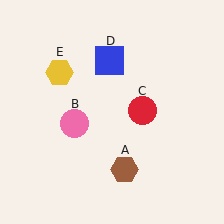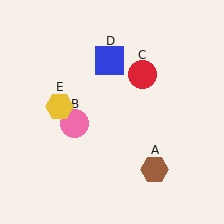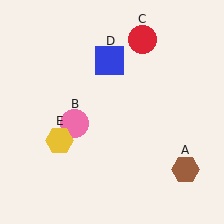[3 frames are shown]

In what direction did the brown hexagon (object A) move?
The brown hexagon (object A) moved right.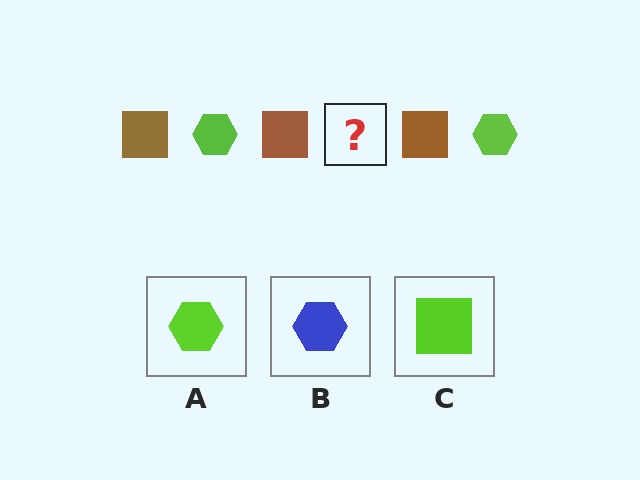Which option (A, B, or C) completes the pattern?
A.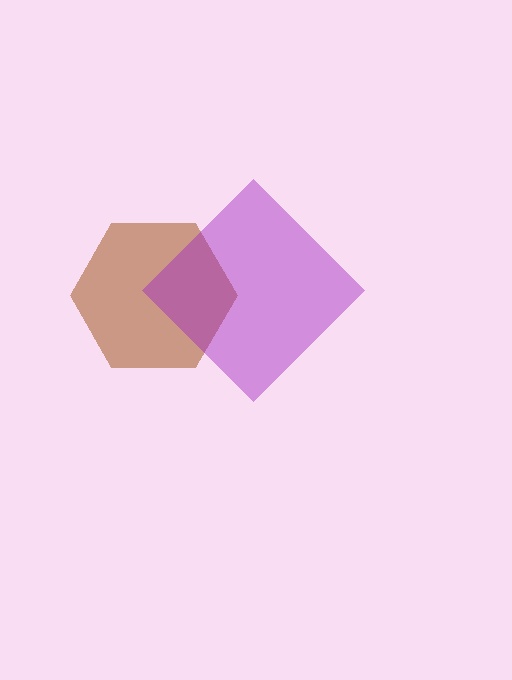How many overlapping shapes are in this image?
There are 2 overlapping shapes in the image.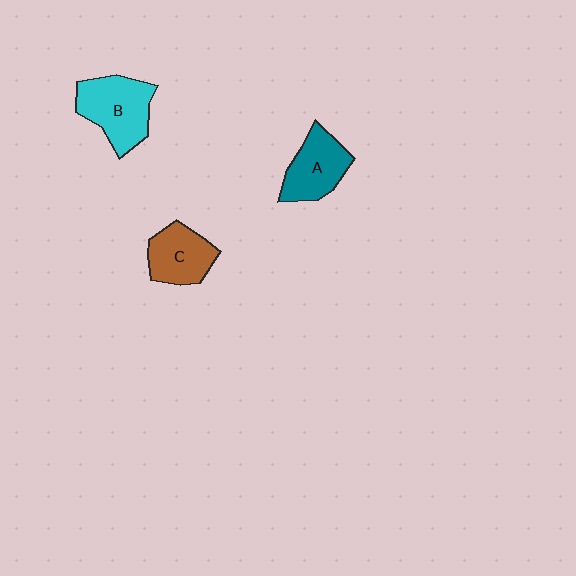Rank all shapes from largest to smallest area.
From largest to smallest: B (cyan), A (teal), C (brown).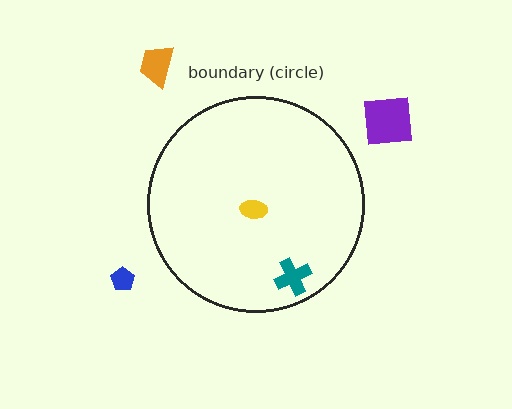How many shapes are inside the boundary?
2 inside, 3 outside.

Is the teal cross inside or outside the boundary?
Inside.